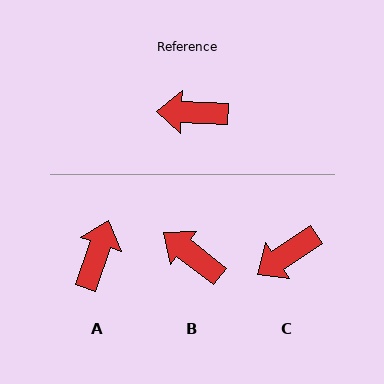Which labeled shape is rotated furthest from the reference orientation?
A, about 107 degrees away.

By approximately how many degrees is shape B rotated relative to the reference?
Approximately 36 degrees clockwise.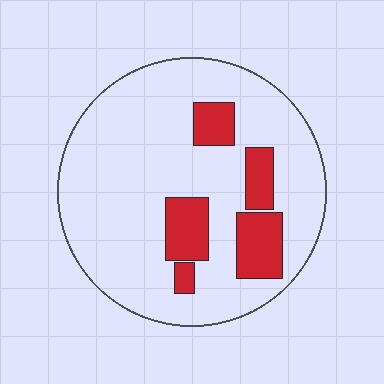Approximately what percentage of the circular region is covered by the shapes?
Approximately 20%.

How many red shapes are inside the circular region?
5.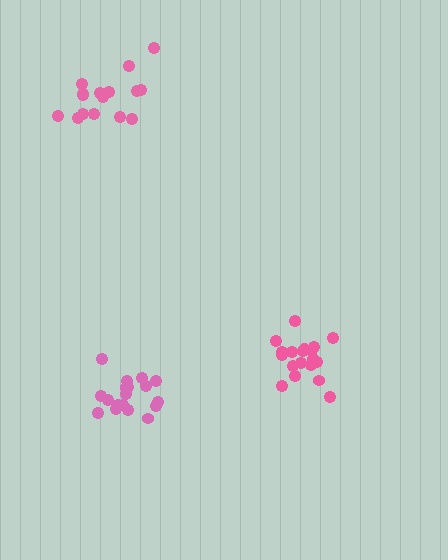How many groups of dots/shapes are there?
There are 3 groups.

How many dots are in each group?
Group 1: 19 dots, Group 2: 16 dots, Group 3: 18 dots (53 total).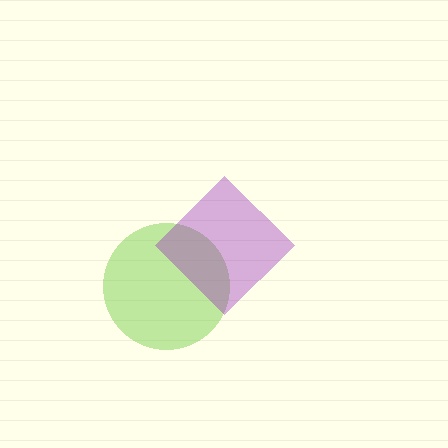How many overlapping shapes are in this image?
There are 2 overlapping shapes in the image.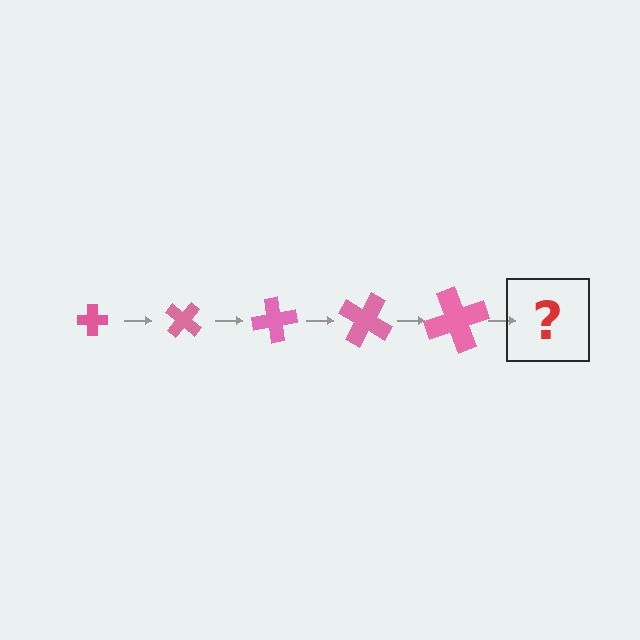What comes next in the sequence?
The next element should be a cross, larger than the previous one and rotated 200 degrees from the start.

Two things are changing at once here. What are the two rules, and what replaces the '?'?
The two rules are that the cross grows larger each step and it rotates 40 degrees each step. The '?' should be a cross, larger than the previous one and rotated 200 degrees from the start.